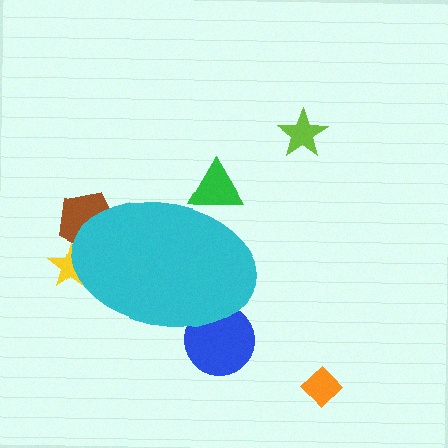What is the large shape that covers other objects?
A cyan ellipse.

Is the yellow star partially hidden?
Yes, the yellow star is partially hidden behind the cyan ellipse.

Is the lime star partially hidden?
No, the lime star is fully visible.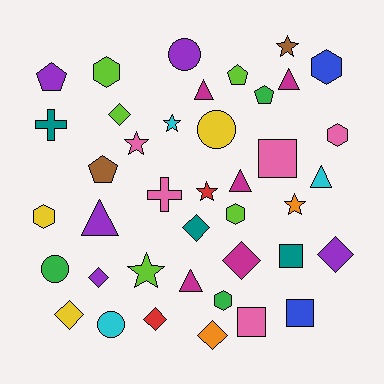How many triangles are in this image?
There are 6 triangles.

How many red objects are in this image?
There are 2 red objects.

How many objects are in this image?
There are 40 objects.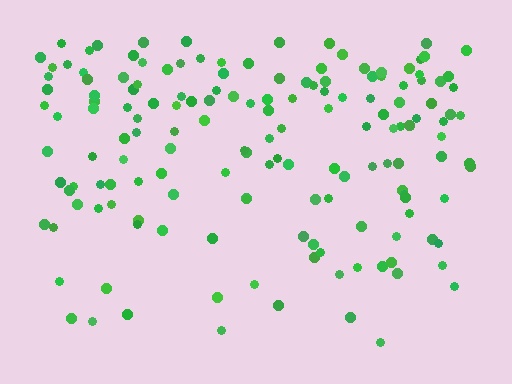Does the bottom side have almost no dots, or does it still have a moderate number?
Still a moderate number, just noticeably fewer than the top.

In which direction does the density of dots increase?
From bottom to top, with the top side densest.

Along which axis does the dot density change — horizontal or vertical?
Vertical.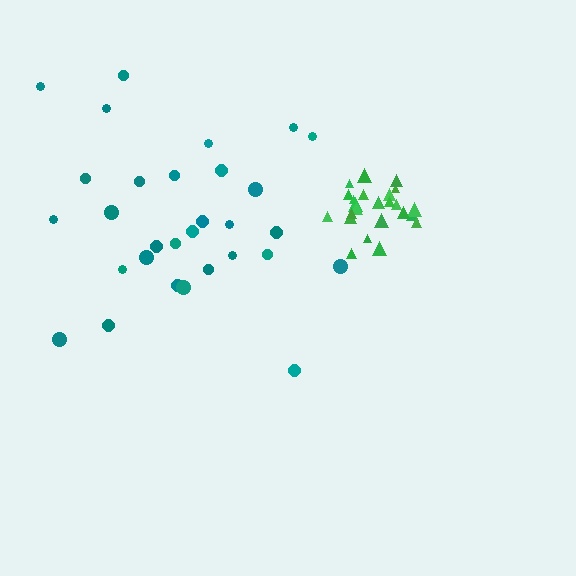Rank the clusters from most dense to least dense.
green, teal.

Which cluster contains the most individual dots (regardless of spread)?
Teal (30).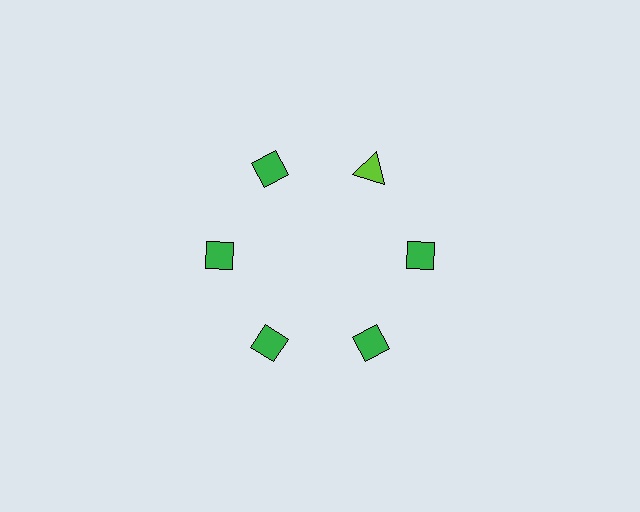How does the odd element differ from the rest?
It differs in both color (lime instead of green) and shape (triangle instead of diamond).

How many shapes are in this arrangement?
There are 6 shapes arranged in a ring pattern.